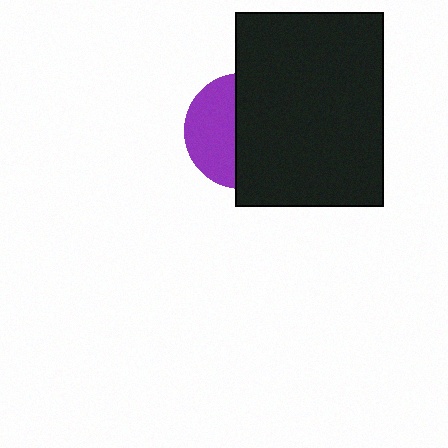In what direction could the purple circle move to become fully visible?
The purple circle could move left. That would shift it out from behind the black rectangle entirely.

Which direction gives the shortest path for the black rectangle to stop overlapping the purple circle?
Moving right gives the shortest separation.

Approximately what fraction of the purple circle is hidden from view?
Roughly 57% of the purple circle is hidden behind the black rectangle.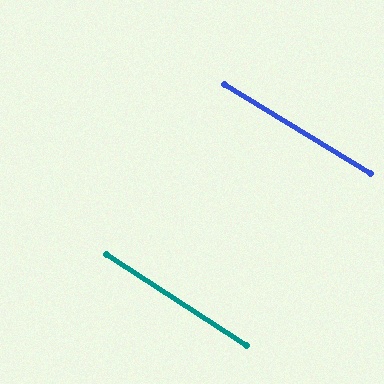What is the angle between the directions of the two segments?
Approximately 2 degrees.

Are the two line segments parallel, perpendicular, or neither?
Parallel — their directions differ by only 1.8°.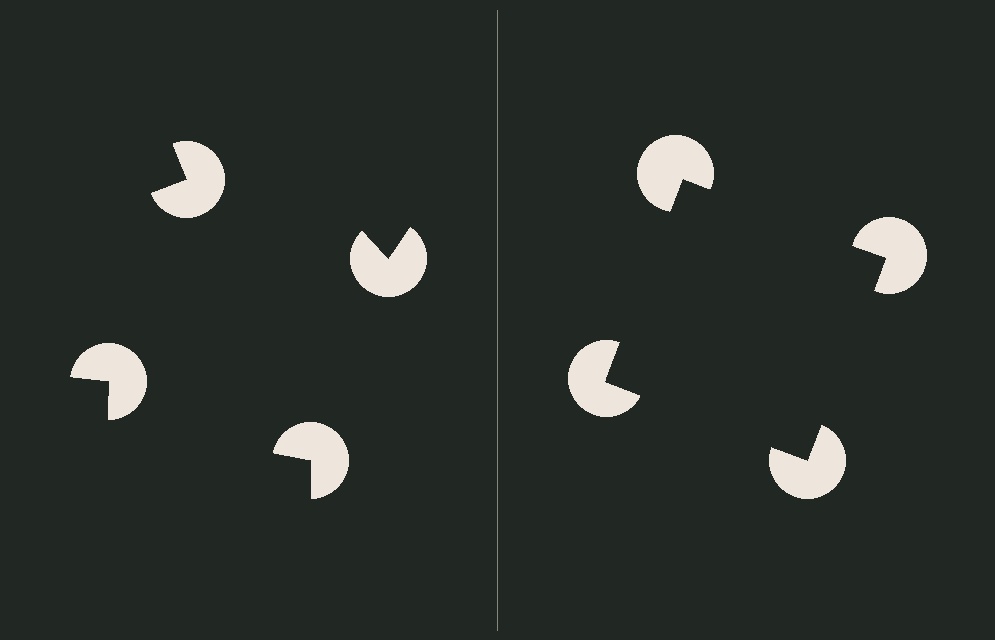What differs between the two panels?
The pac-man discs are positioned identically on both sides; only the wedge orientations differ. On the right they align to a square; on the left they are misaligned.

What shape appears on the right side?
An illusory square.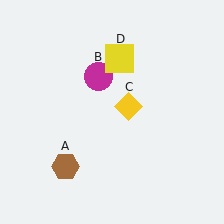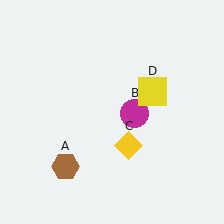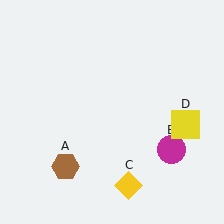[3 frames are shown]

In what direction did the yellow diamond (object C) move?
The yellow diamond (object C) moved down.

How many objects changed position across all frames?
3 objects changed position: magenta circle (object B), yellow diamond (object C), yellow square (object D).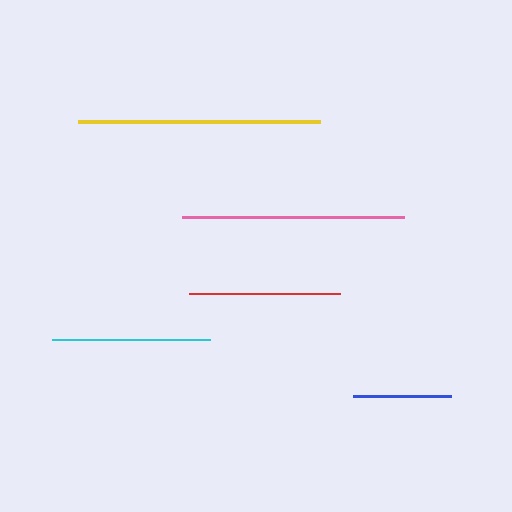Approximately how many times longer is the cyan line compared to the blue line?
The cyan line is approximately 1.6 times the length of the blue line.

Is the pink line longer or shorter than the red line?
The pink line is longer than the red line.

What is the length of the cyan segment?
The cyan segment is approximately 158 pixels long.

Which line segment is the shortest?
The blue line is the shortest at approximately 99 pixels.